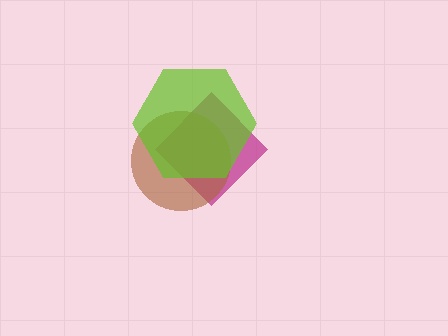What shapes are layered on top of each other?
The layered shapes are: a magenta diamond, a brown circle, a lime hexagon.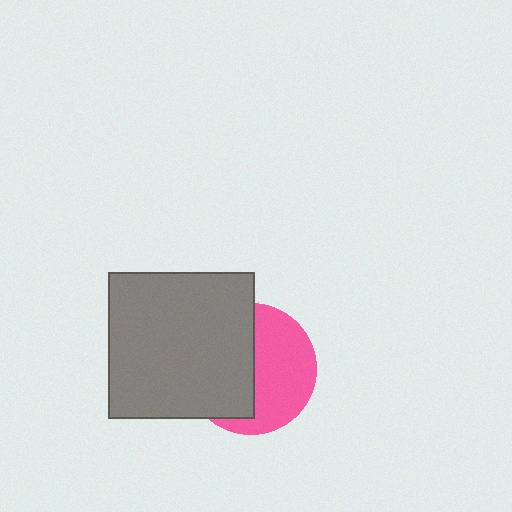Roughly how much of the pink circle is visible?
About half of it is visible (roughly 50%).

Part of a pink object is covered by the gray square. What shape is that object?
It is a circle.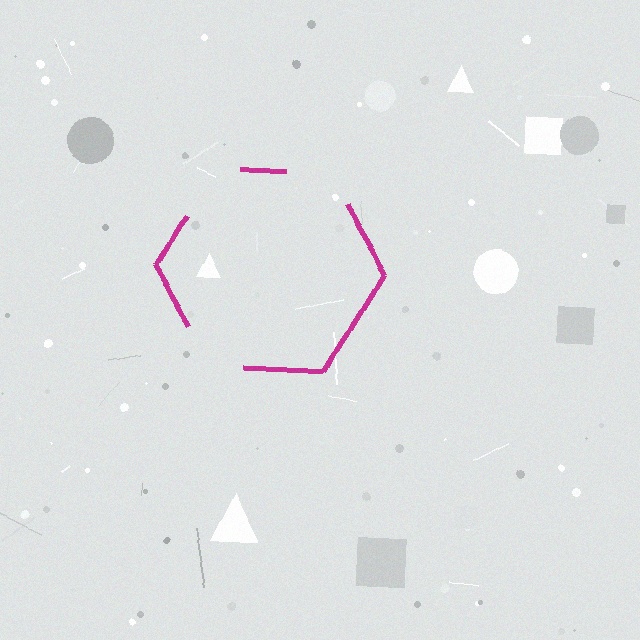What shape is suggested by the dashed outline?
The dashed outline suggests a hexagon.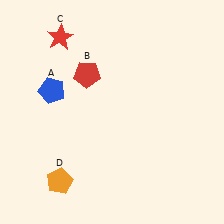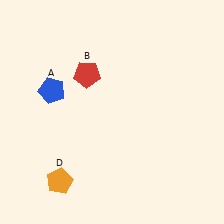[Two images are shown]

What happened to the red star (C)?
The red star (C) was removed in Image 2. It was in the top-left area of Image 1.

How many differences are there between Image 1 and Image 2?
There is 1 difference between the two images.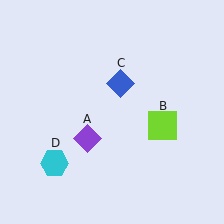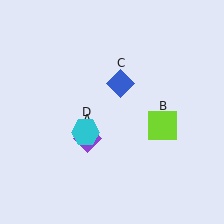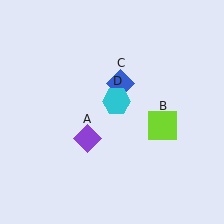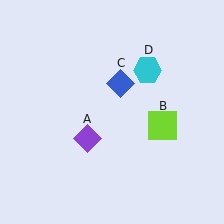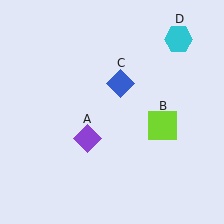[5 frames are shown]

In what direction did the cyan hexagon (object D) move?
The cyan hexagon (object D) moved up and to the right.